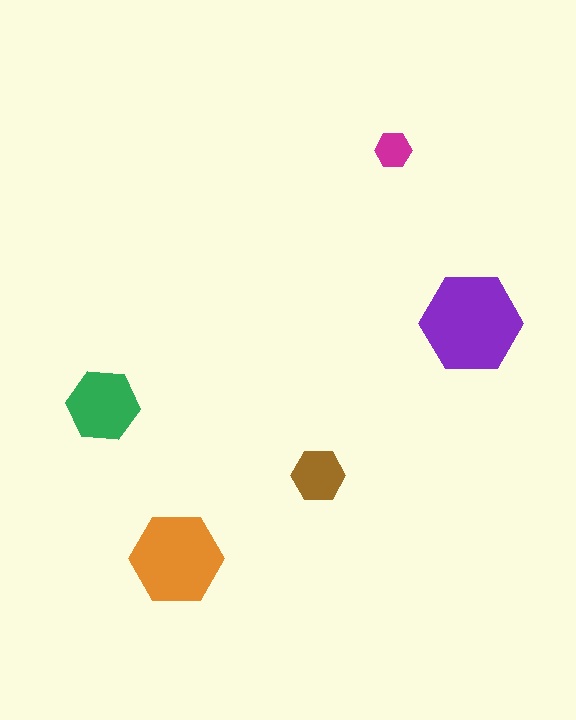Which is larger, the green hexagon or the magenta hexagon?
The green one.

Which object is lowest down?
The orange hexagon is bottommost.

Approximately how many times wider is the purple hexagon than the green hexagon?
About 1.5 times wider.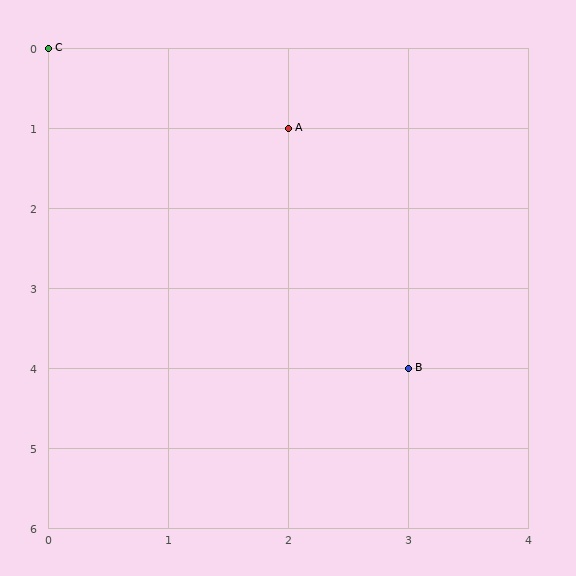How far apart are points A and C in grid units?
Points A and C are 2 columns and 1 row apart (about 2.2 grid units diagonally).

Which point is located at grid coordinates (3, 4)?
Point B is at (3, 4).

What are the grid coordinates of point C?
Point C is at grid coordinates (0, 0).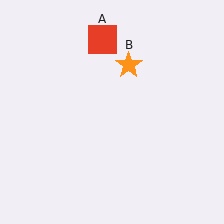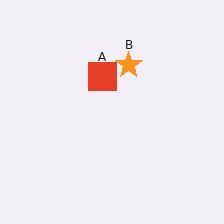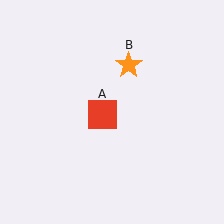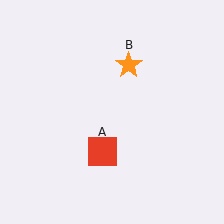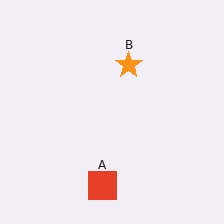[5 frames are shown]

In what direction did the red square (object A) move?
The red square (object A) moved down.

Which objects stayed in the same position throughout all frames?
Orange star (object B) remained stationary.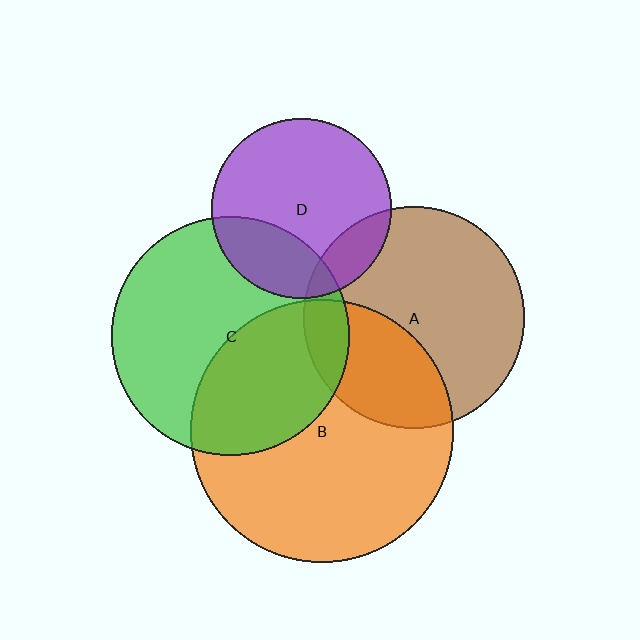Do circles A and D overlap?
Yes.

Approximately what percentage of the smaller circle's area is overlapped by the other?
Approximately 15%.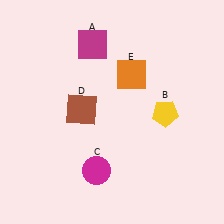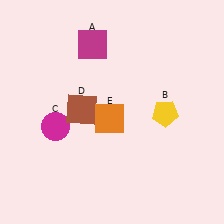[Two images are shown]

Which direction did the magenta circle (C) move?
The magenta circle (C) moved up.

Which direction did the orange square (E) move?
The orange square (E) moved down.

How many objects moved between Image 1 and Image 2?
2 objects moved between the two images.